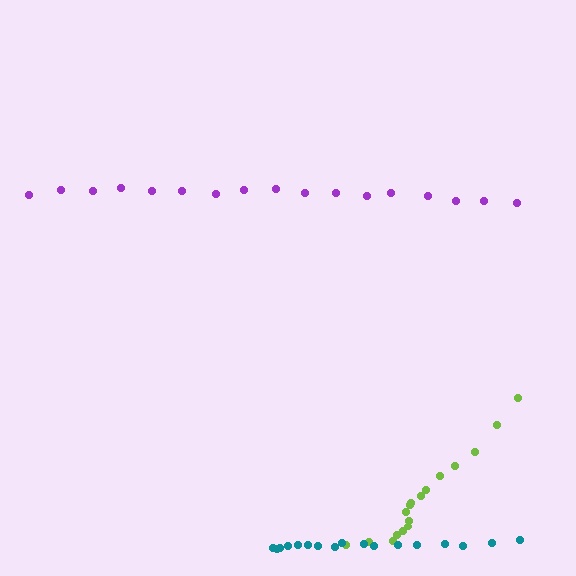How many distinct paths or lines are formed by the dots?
There are 3 distinct paths.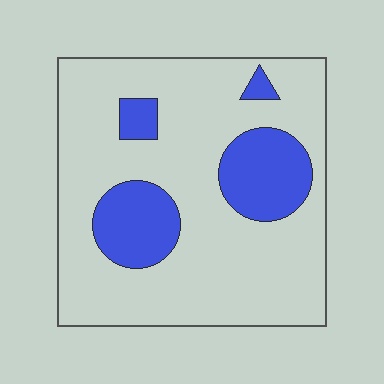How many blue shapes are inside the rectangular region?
4.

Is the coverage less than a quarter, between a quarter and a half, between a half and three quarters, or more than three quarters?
Less than a quarter.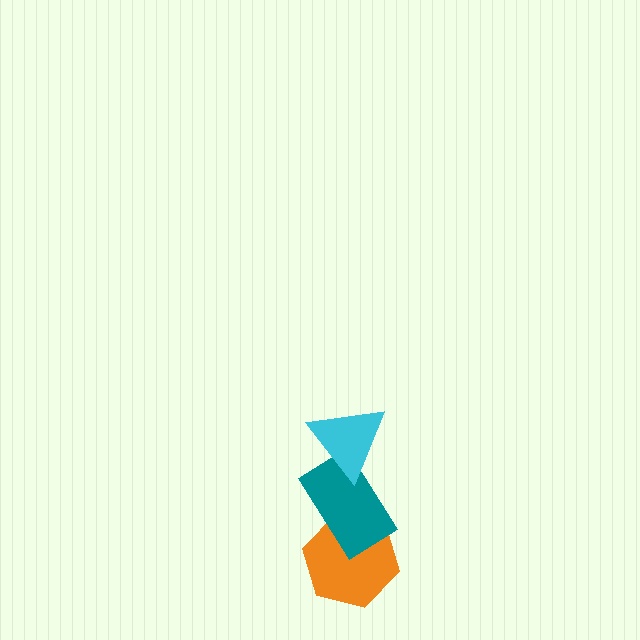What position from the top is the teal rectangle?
The teal rectangle is 2nd from the top.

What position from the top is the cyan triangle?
The cyan triangle is 1st from the top.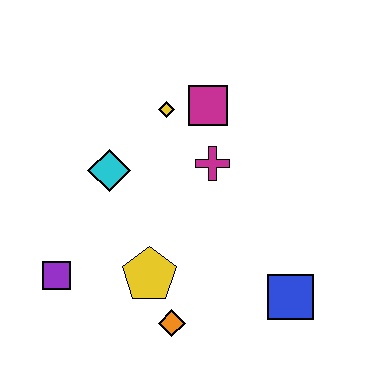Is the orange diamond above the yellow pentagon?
No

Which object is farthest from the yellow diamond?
The blue square is farthest from the yellow diamond.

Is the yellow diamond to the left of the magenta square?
Yes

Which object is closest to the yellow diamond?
The magenta square is closest to the yellow diamond.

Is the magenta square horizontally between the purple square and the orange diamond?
No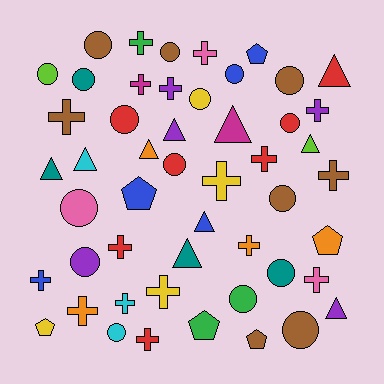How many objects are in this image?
There are 50 objects.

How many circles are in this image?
There are 17 circles.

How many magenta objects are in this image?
There are 2 magenta objects.